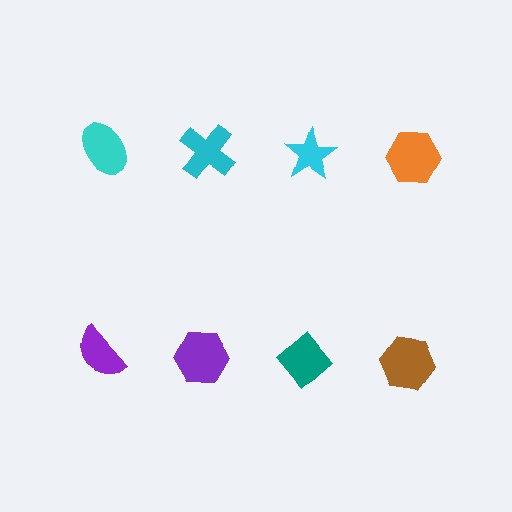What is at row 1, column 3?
A cyan star.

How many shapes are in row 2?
4 shapes.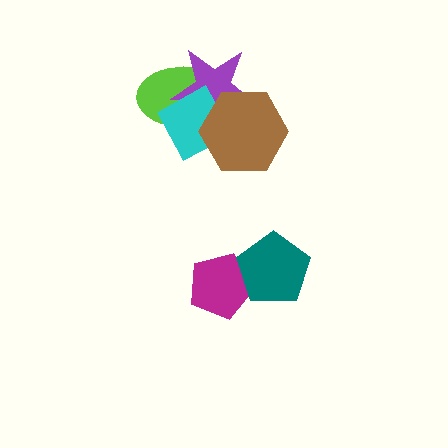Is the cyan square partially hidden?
Yes, it is partially covered by another shape.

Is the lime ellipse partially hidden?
Yes, it is partially covered by another shape.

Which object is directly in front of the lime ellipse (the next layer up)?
The purple star is directly in front of the lime ellipse.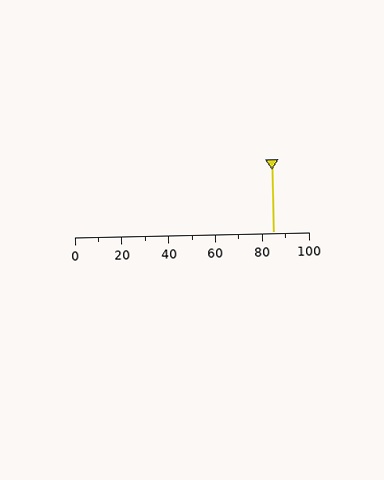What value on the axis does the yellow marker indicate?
The marker indicates approximately 85.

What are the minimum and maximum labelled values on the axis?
The axis runs from 0 to 100.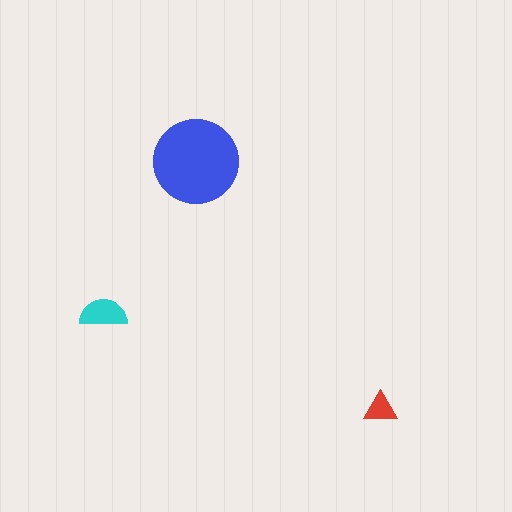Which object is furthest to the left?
The cyan semicircle is leftmost.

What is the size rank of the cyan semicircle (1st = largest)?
2nd.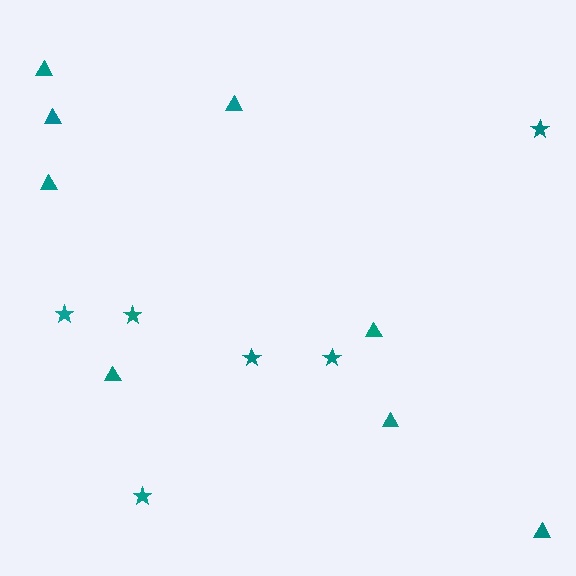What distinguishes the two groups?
There are 2 groups: one group of stars (6) and one group of triangles (8).